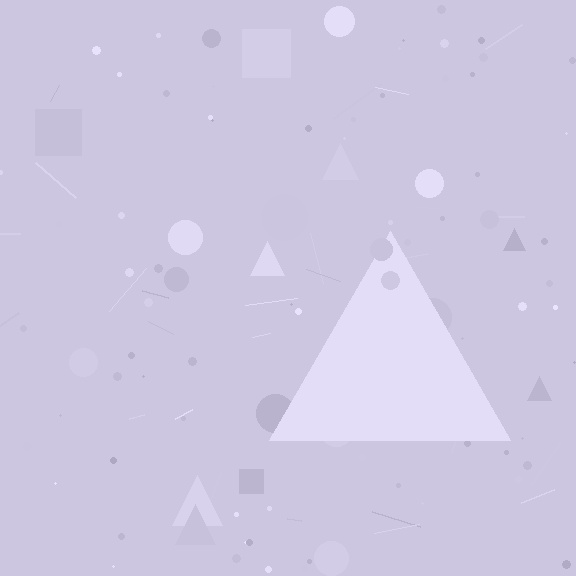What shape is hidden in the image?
A triangle is hidden in the image.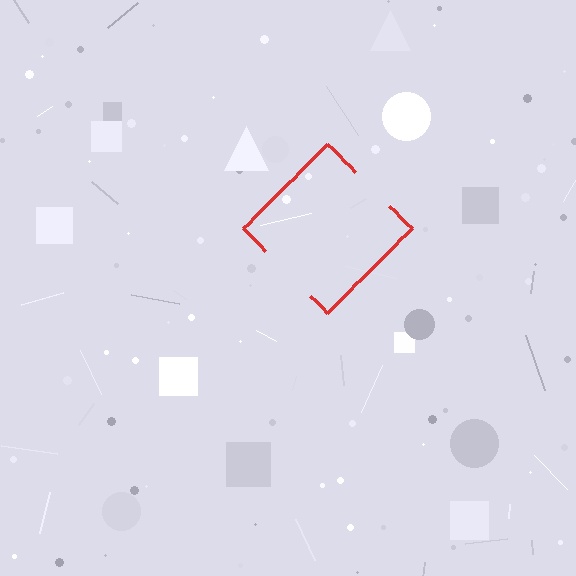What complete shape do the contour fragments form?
The contour fragments form a diamond.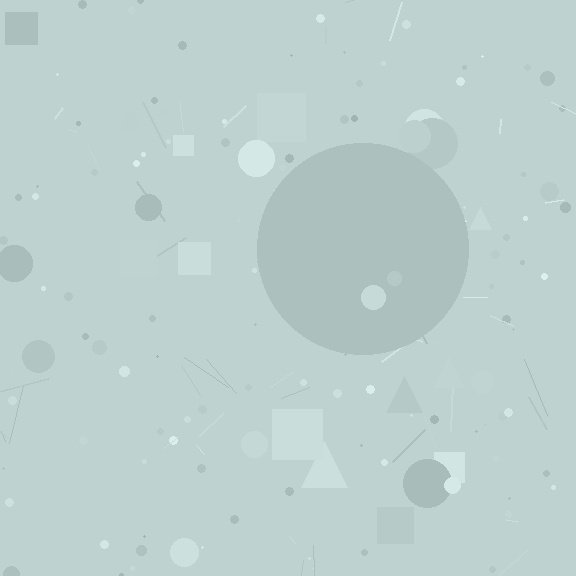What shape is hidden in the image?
A circle is hidden in the image.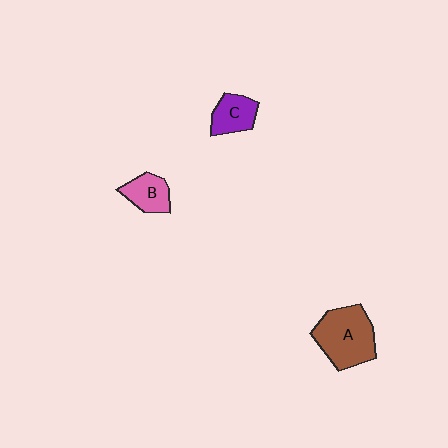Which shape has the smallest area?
Shape B (pink).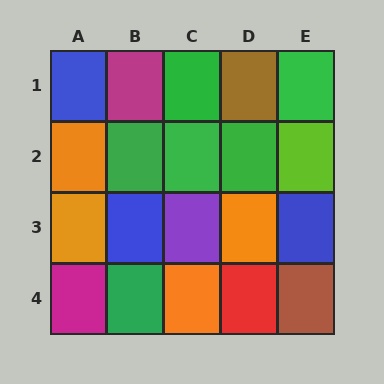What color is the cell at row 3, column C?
Purple.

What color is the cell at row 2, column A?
Orange.